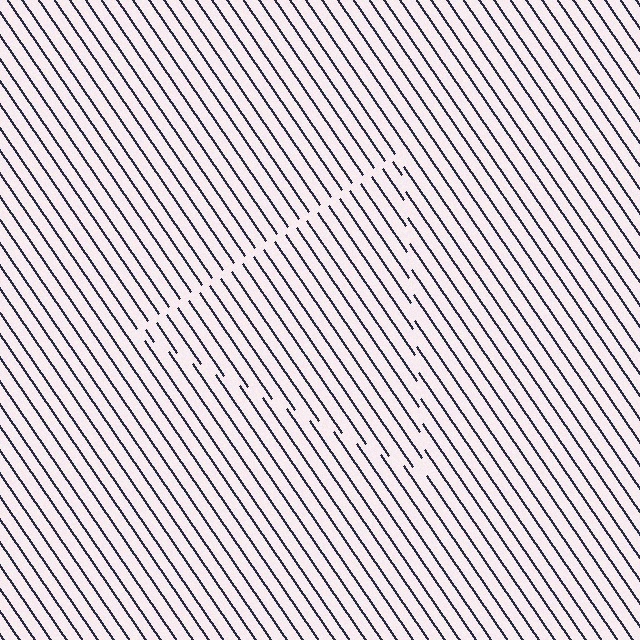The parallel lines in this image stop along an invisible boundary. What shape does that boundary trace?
An illusory triangle. The interior of the shape contains the same grating, shifted by half a period — the contour is defined by the phase discontinuity where line-ends from the inner and outer gratings abut.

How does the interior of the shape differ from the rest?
The interior of the shape contains the same grating, shifted by half a period — the contour is defined by the phase discontinuity where line-ends from the inner and outer gratings abut.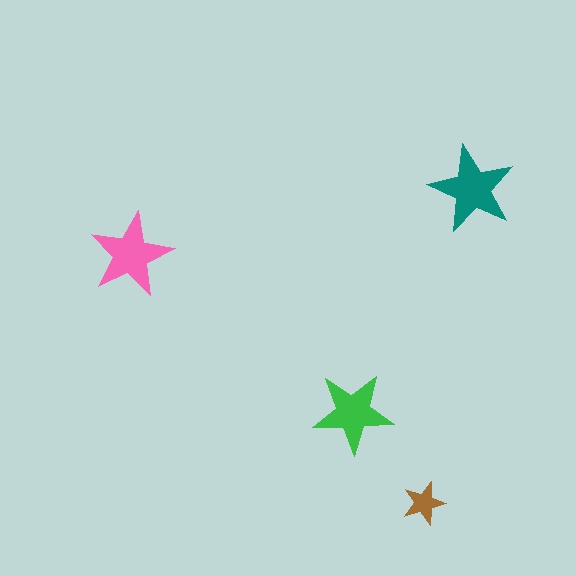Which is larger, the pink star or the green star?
The pink one.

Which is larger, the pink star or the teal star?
The teal one.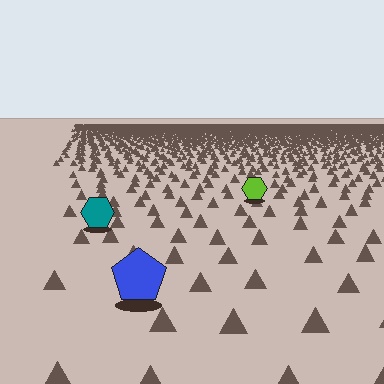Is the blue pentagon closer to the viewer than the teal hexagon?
Yes. The blue pentagon is closer — you can tell from the texture gradient: the ground texture is coarser near it.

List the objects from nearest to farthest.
From nearest to farthest: the blue pentagon, the teal hexagon, the lime hexagon.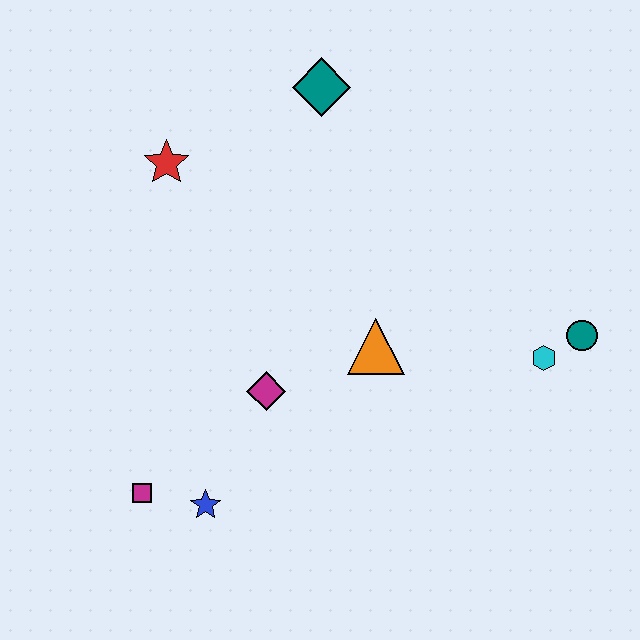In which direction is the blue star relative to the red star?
The blue star is below the red star.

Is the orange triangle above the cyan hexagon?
Yes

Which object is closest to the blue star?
The magenta square is closest to the blue star.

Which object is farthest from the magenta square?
The teal circle is farthest from the magenta square.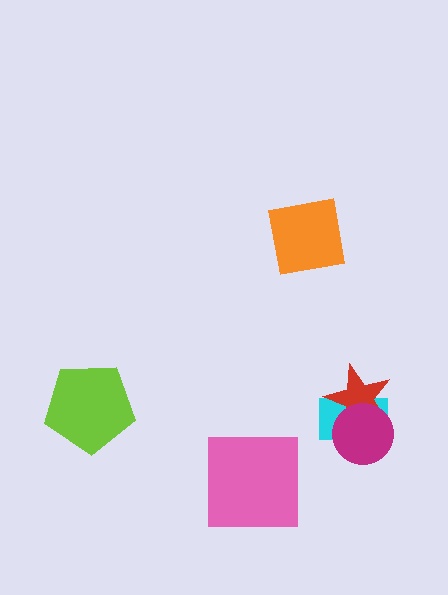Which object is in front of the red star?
The magenta circle is in front of the red star.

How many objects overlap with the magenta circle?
2 objects overlap with the magenta circle.